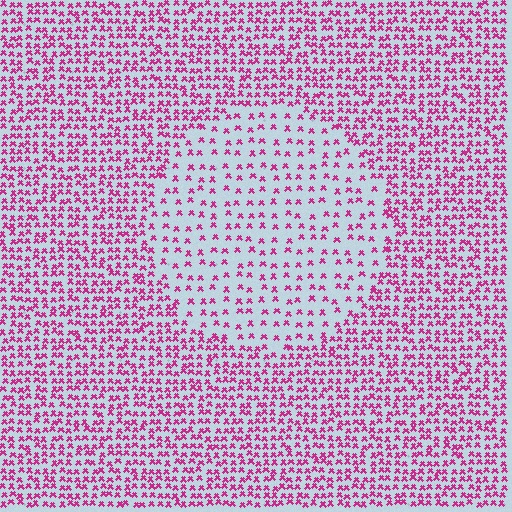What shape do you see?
I see a circle.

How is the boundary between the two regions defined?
The boundary is defined by a change in element density (approximately 2.2x ratio). All elements are the same color, size, and shape.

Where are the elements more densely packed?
The elements are more densely packed outside the circle boundary.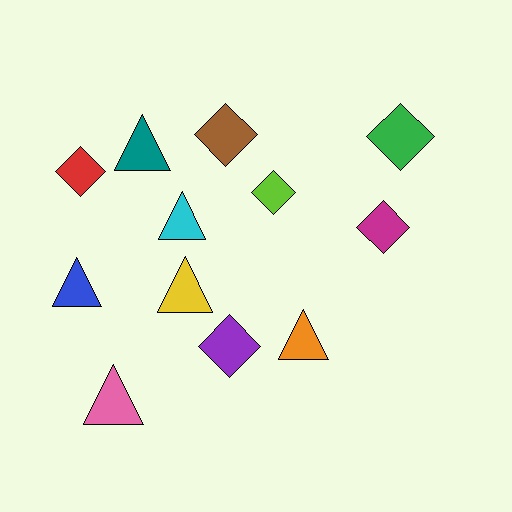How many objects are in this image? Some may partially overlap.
There are 12 objects.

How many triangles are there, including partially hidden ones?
There are 6 triangles.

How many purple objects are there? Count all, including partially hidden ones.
There is 1 purple object.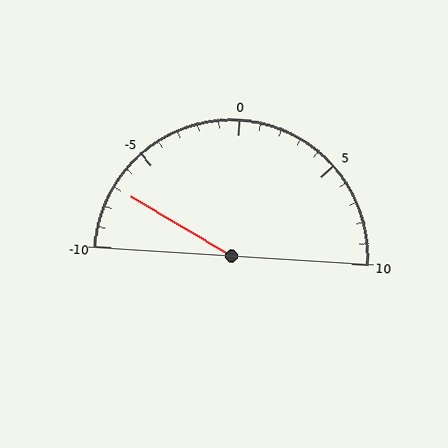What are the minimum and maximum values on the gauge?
The gauge ranges from -10 to 10.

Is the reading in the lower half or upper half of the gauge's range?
The reading is in the lower half of the range (-10 to 10).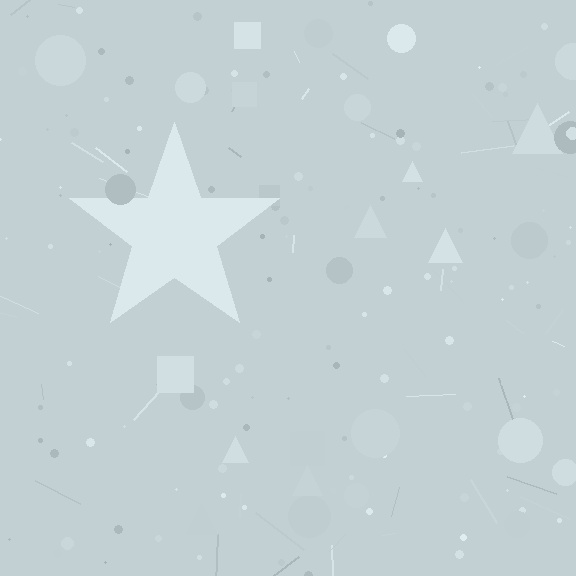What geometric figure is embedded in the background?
A star is embedded in the background.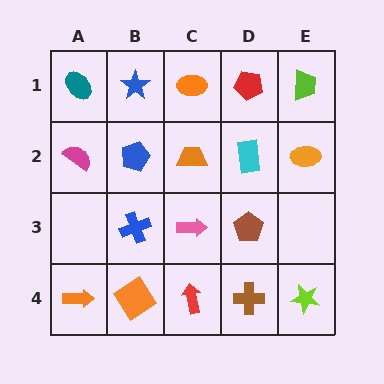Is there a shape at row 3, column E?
No, that cell is empty.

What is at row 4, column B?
An orange diamond.